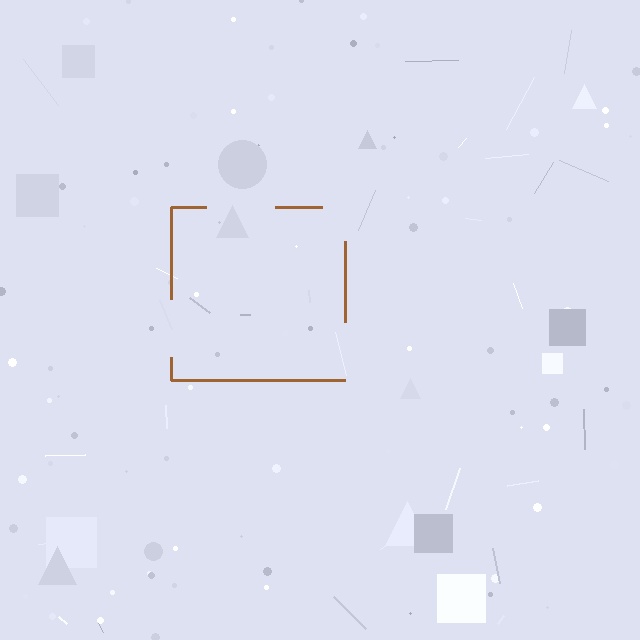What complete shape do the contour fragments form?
The contour fragments form a square.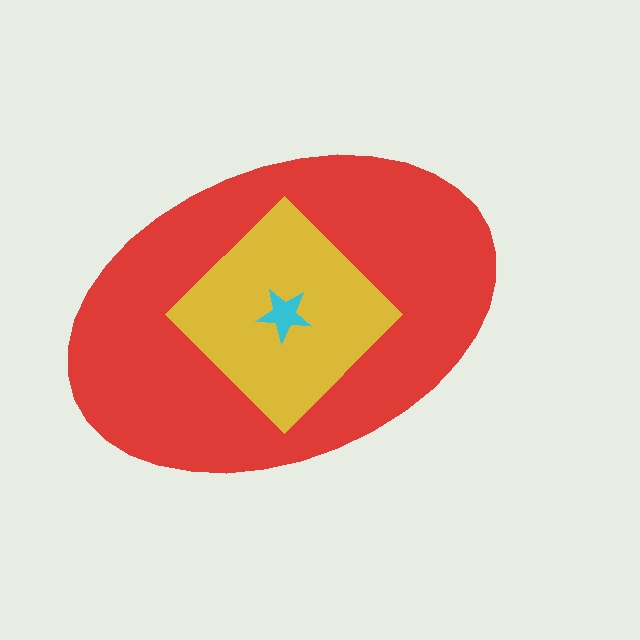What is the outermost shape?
The red ellipse.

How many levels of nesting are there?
3.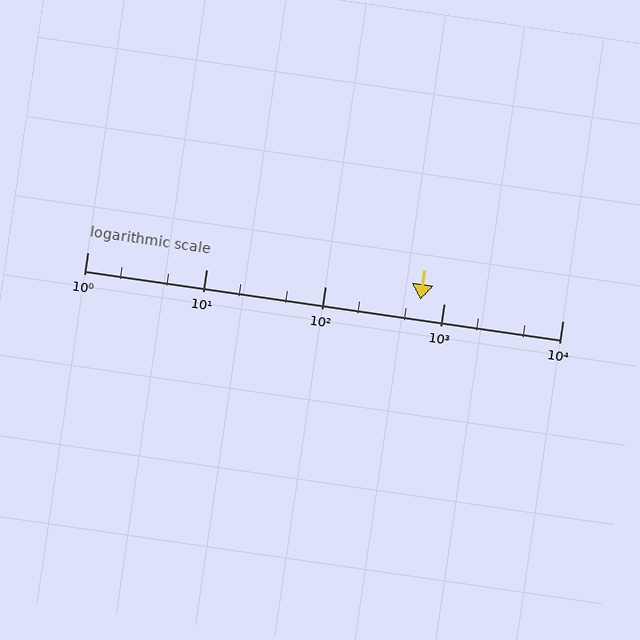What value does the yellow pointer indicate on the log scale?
The pointer indicates approximately 640.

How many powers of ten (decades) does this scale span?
The scale spans 4 decades, from 1 to 10000.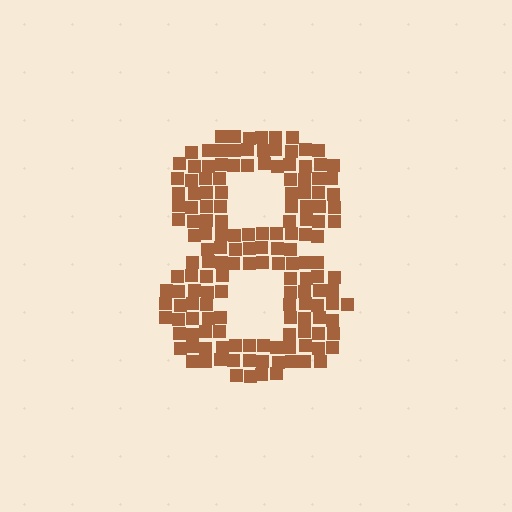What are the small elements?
The small elements are squares.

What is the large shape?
The large shape is the digit 8.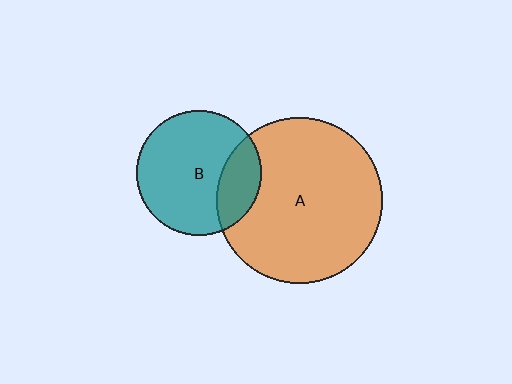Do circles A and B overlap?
Yes.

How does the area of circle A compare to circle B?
Approximately 1.8 times.